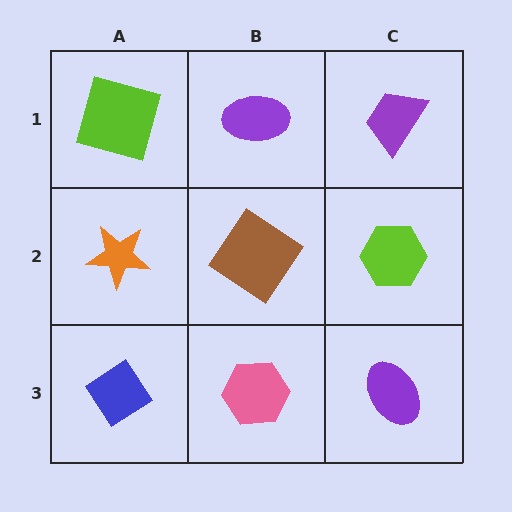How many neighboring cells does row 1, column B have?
3.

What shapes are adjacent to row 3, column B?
A brown diamond (row 2, column B), a blue diamond (row 3, column A), a purple ellipse (row 3, column C).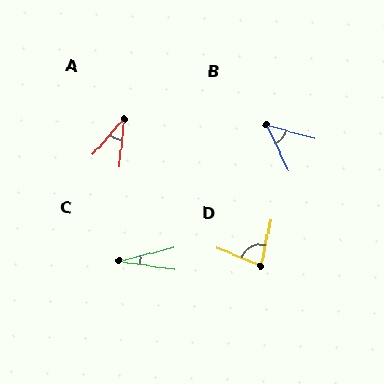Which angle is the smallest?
C, at approximately 22 degrees.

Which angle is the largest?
D, at approximately 81 degrees.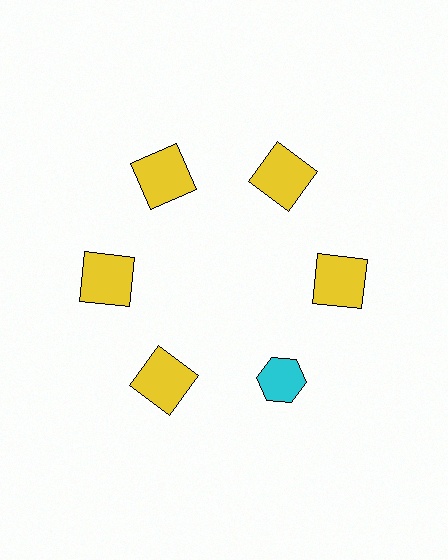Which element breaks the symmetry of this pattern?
The cyan hexagon at roughly the 5 o'clock position breaks the symmetry. All other shapes are yellow squares.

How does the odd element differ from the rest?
It differs in both color (cyan instead of yellow) and shape (hexagon instead of square).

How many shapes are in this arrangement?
There are 6 shapes arranged in a ring pattern.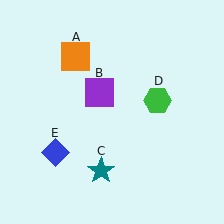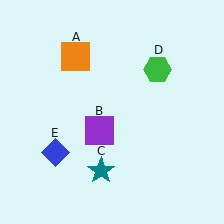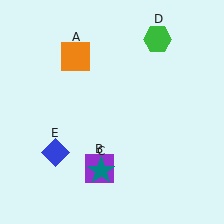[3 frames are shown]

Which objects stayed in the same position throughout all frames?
Orange square (object A) and teal star (object C) and blue diamond (object E) remained stationary.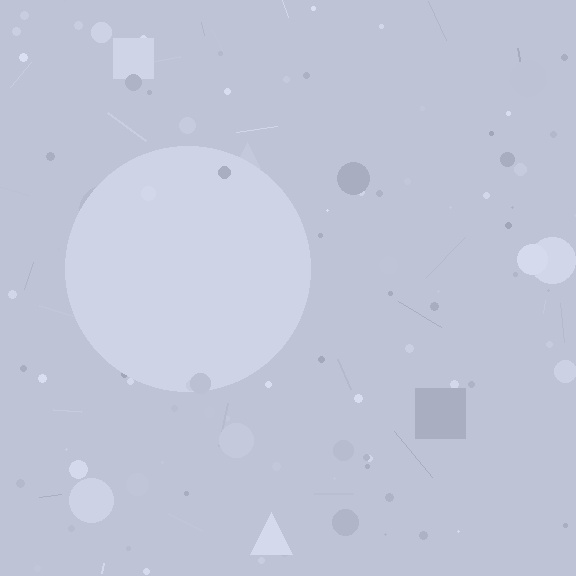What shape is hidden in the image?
A circle is hidden in the image.